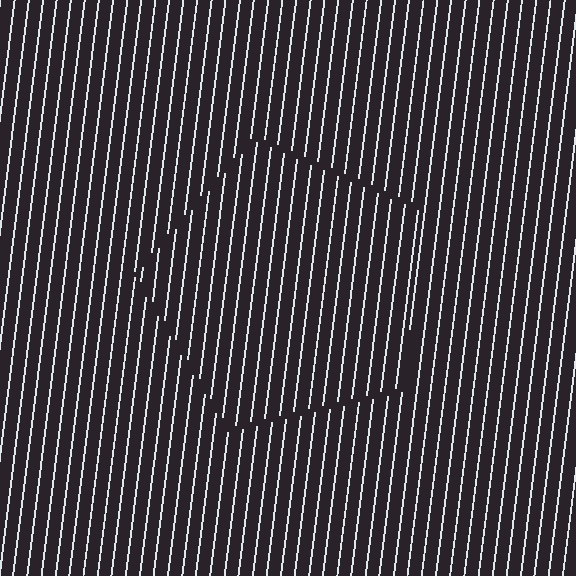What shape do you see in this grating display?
An illusory pentagon. The interior of the shape contains the same grating, shifted by half a period — the contour is defined by the phase discontinuity where line-ends from the inner and outer gratings abut.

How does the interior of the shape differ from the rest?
The interior of the shape contains the same grating, shifted by half a period — the contour is defined by the phase discontinuity where line-ends from the inner and outer gratings abut.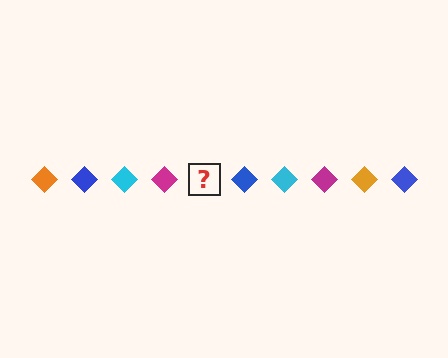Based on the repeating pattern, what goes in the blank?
The blank should be an orange diamond.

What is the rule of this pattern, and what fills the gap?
The rule is that the pattern cycles through orange, blue, cyan, magenta diamonds. The gap should be filled with an orange diamond.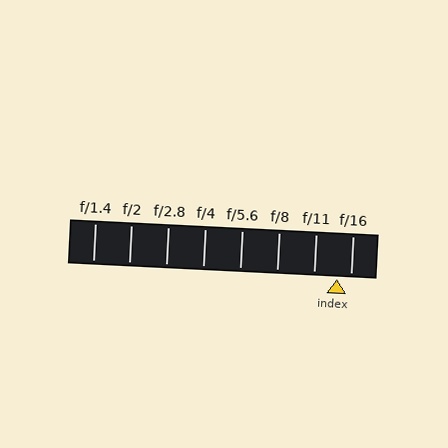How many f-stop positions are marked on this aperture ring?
There are 8 f-stop positions marked.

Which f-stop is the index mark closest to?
The index mark is closest to f/16.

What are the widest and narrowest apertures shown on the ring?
The widest aperture shown is f/1.4 and the narrowest is f/16.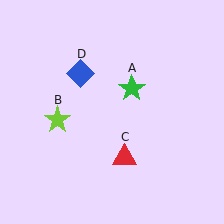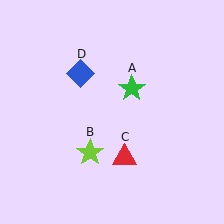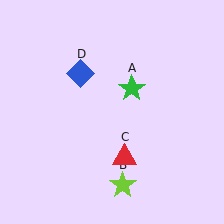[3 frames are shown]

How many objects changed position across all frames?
1 object changed position: lime star (object B).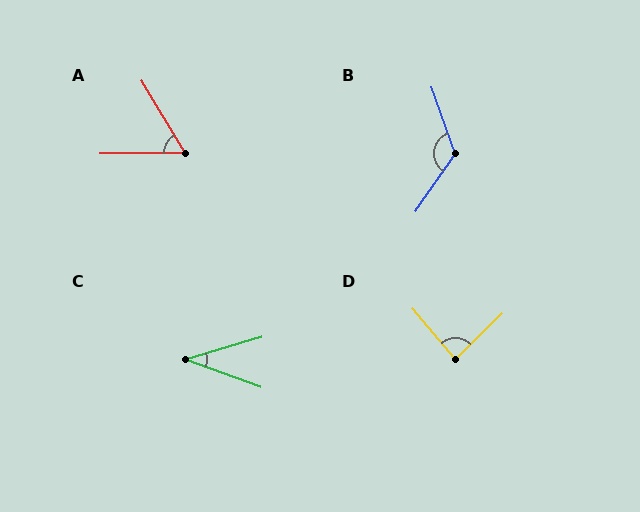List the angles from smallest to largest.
C (36°), A (59°), D (85°), B (126°).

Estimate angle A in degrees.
Approximately 59 degrees.